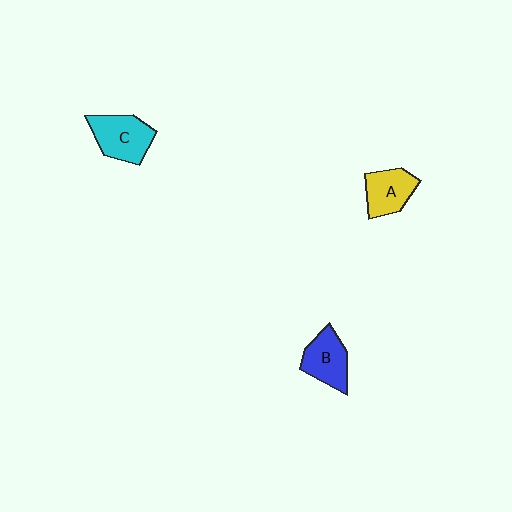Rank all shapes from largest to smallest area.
From largest to smallest: C (cyan), B (blue), A (yellow).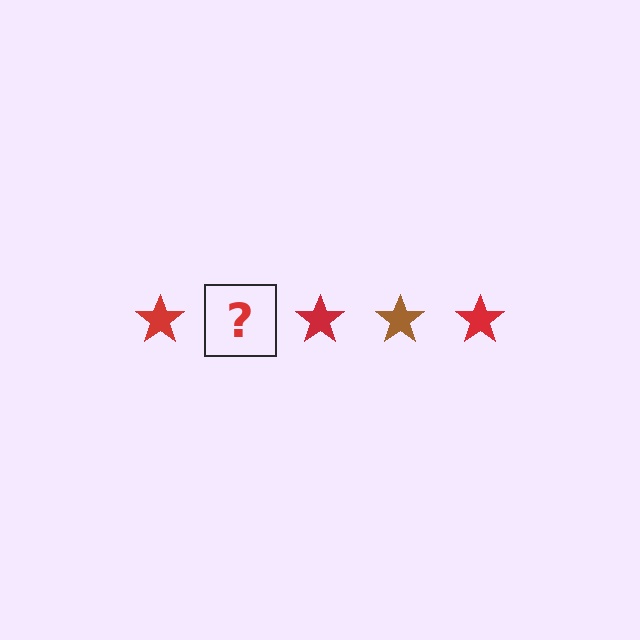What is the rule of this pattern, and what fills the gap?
The rule is that the pattern cycles through red, brown stars. The gap should be filled with a brown star.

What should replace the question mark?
The question mark should be replaced with a brown star.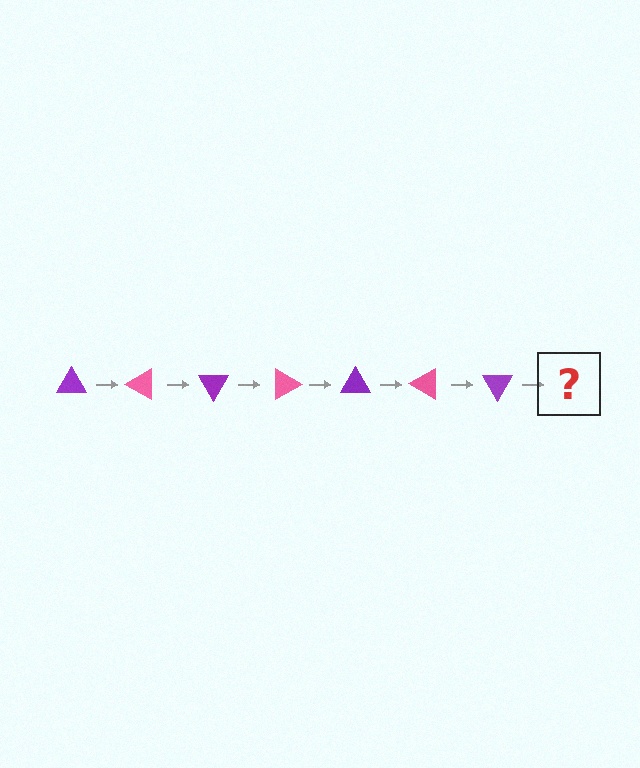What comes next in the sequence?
The next element should be a pink triangle, rotated 210 degrees from the start.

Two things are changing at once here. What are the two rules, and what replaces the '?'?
The two rules are that it rotates 30 degrees each step and the color cycles through purple and pink. The '?' should be a pink triangle, rotated 210 degrees from the start.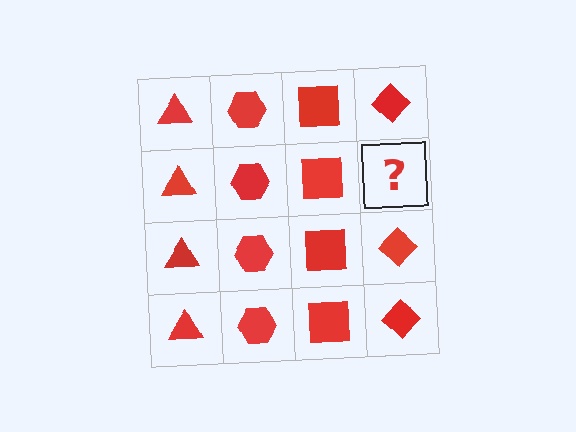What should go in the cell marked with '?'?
The missing cell should contain a red diamond.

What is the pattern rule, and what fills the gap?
The rule is that each column has a consistent shape. The gap should be filled with a red diamond.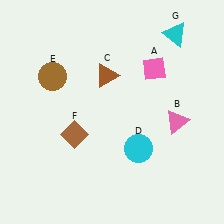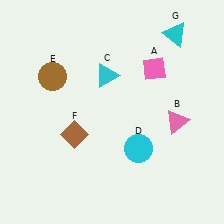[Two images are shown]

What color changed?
The triangle (C) changed from brown in Image 1 to cyan in Image 2.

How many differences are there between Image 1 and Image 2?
There is 1 difference between the two images.